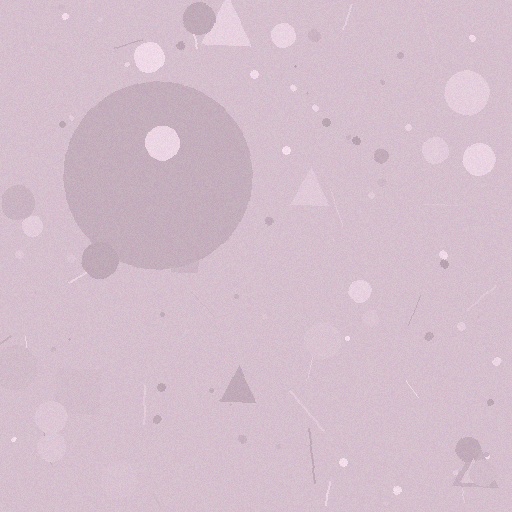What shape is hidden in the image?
A circle is hidden in the image.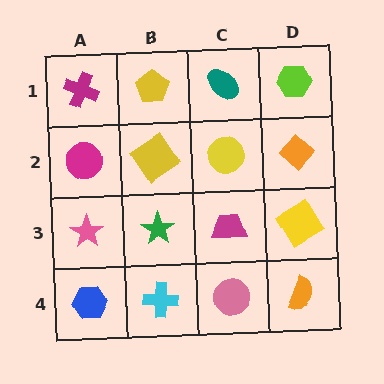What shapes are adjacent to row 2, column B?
A yellow pentagon (row 1, column B), a green star (row 3, column B), a magenta circle (row 2, column A), a yellow circle (row 2, column C).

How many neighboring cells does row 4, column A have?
2.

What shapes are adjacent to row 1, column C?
A yellow circle (row 2, column C), a yellow pentagon (row 1, column B), a lime hexagon (row 1, column D).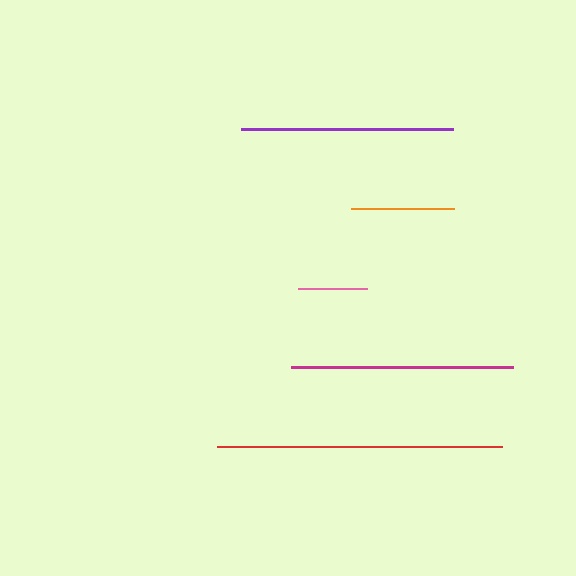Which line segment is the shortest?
The pink line is the shortest at approximately 69 pixels.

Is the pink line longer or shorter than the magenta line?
The magenta line is longer than the pink line.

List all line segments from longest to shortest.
From longest to shortest: red, magenta, purple, orange, pink.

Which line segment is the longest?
The red line is the longest at approximately 285 pixels.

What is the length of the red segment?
The red segment is approximately 285 pixels long.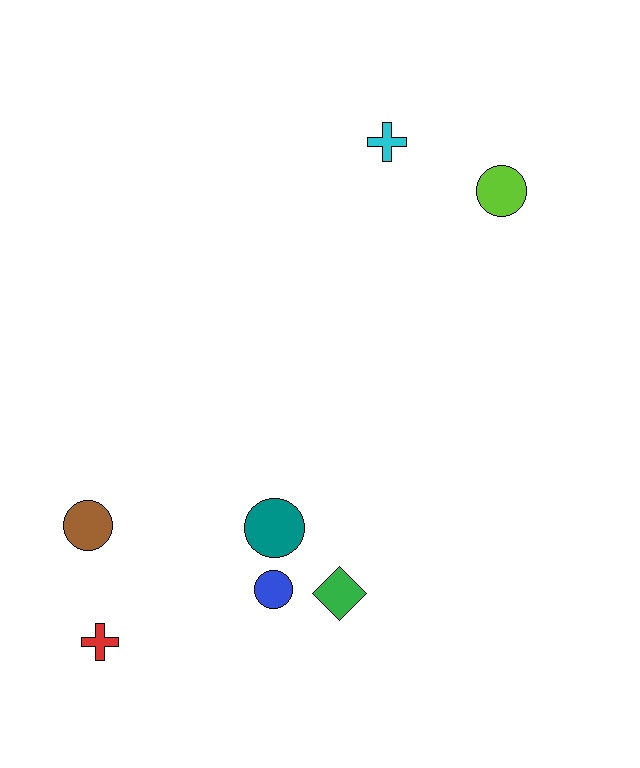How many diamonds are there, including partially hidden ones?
There is 1 diamond.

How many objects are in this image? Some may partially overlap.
There are 7 objects.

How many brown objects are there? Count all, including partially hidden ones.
There is 1 brown object.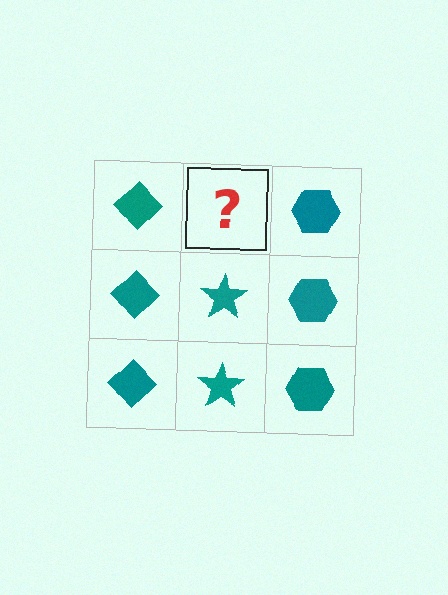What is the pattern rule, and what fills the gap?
The rule is that each column has a consistent shape. The gap should be filled with a teal star.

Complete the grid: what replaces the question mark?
The question mark should be replaced with a teal star.